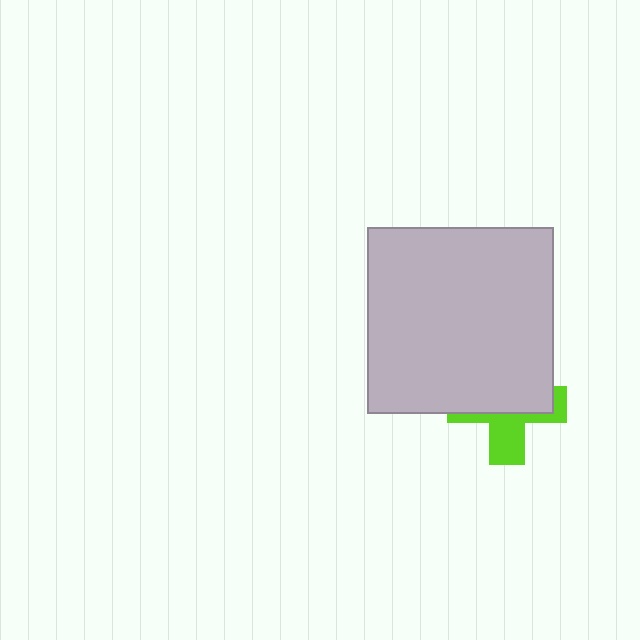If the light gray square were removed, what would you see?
You would see the complete lime cross.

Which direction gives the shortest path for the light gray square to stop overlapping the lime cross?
Moving up gives the shortest separation.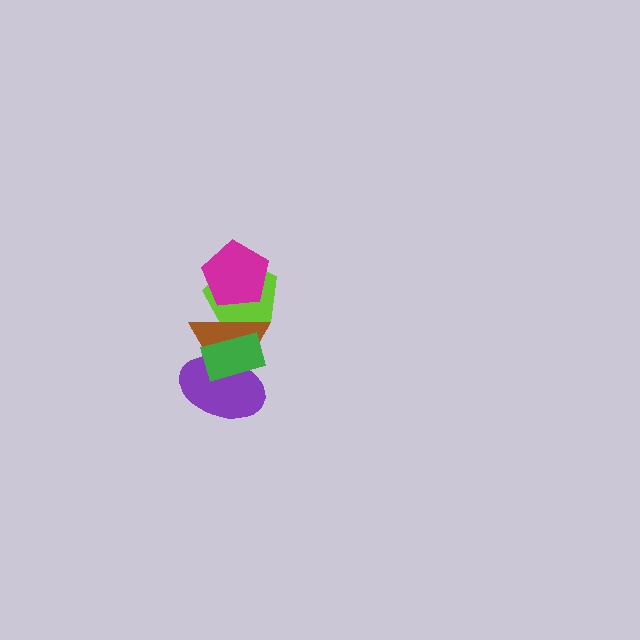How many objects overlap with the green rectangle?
2 objects overlap with the green rectangle.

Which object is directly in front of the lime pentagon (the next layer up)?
The brown triangle is directly in front of the lime pentagon.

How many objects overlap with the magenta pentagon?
2 objects overlap with the magenta pentagon.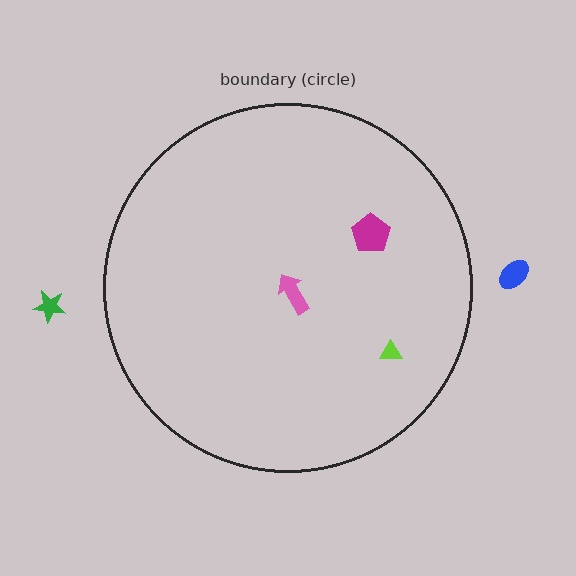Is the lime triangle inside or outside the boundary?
Inside.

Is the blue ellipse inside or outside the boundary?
Outside.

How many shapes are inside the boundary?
3 inside, 2 outside.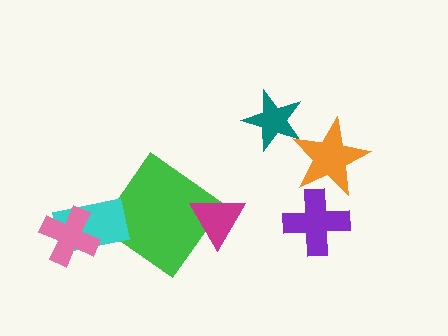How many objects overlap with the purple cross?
1 object overlaps with the purple cross.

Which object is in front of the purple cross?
The orange star is in front of the purple cross.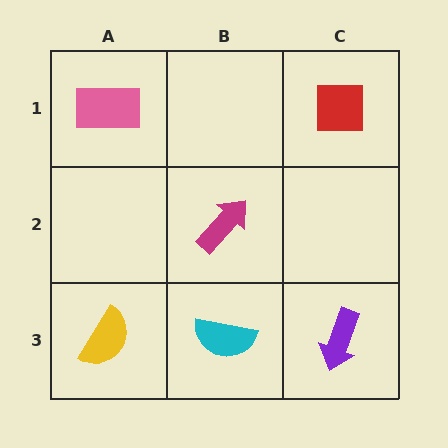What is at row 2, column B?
A magenta arrow.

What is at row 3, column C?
A purple arrow.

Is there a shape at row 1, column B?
No, that cell is empty.